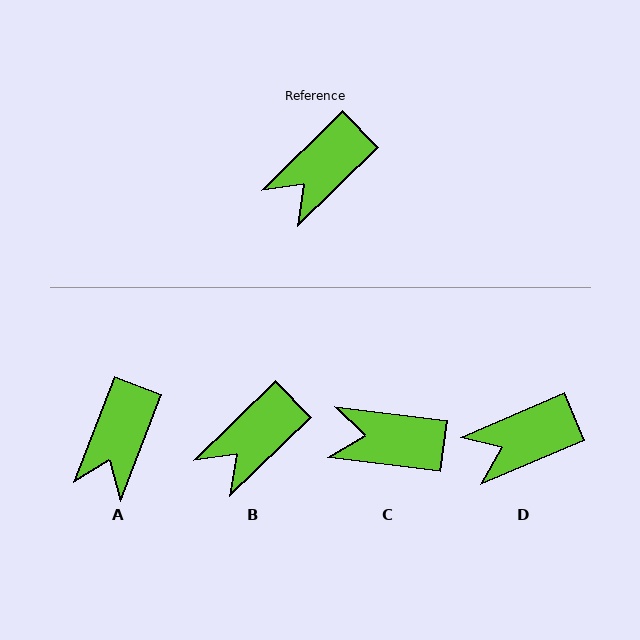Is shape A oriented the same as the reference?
No, it is off by about 24 degrees.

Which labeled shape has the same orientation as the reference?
B.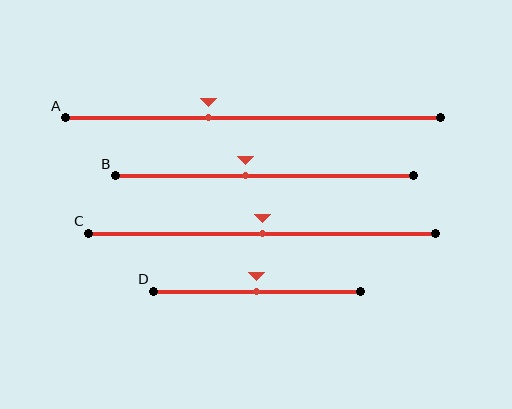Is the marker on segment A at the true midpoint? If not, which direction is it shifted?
No, the marker on segment A is shifted to the left by about 12% of the segment length.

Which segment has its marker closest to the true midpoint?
Segment C has its marker closest to the true midpoint.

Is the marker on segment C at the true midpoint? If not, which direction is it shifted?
Yes, the marker on segment C is at the true midpoint.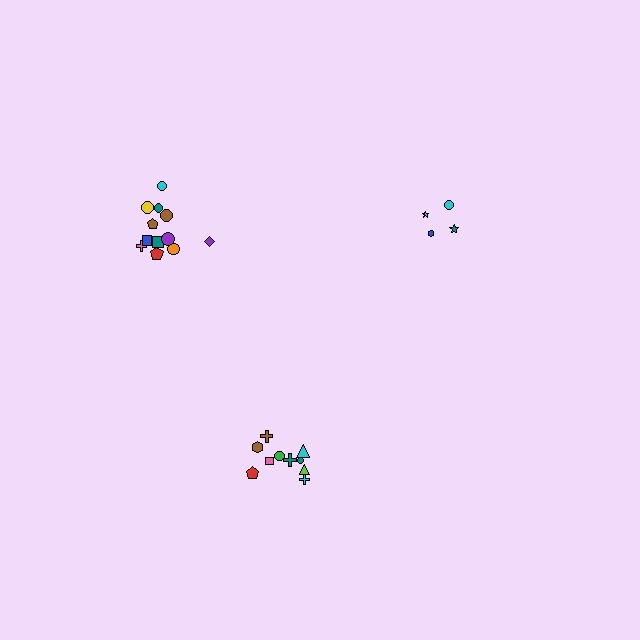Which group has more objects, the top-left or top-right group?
The top-left group.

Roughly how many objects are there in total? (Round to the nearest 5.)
Roughly 25 objects in total.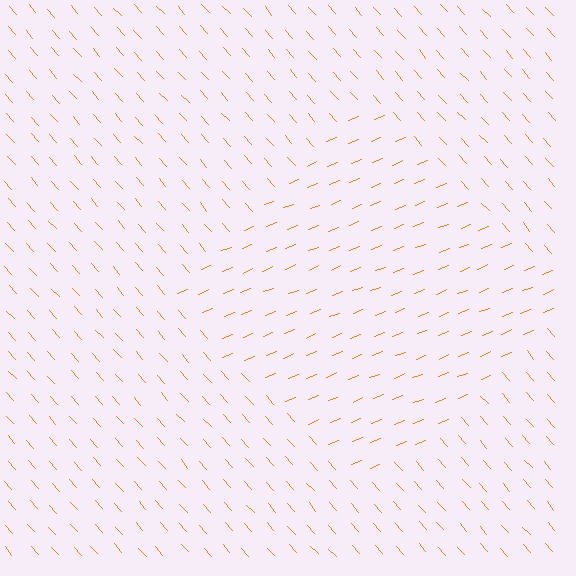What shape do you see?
I see a diamond.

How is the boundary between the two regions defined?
The boundary is defined purely by a change in line orientation (approximately 71 degrees difference). All lines are the same color and thickness.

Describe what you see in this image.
The image is filled with small orange line segments. A diamond region in the image has lines oriented differently from the surrounding lines, creating a visible texture boundary.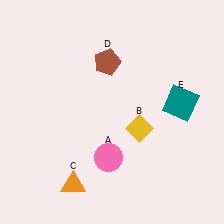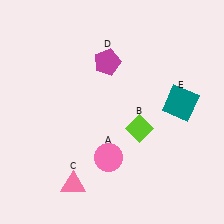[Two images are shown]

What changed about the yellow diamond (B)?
In Image 1, B is yellow. In Image 2, it changed to lime.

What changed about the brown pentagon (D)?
In Image 1, D is brown. In Image 2, it changed to magenta.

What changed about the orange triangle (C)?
In Image 1, C is orange. In Image 2, it changed to pink.